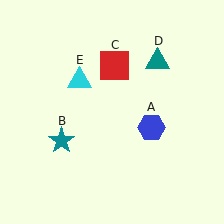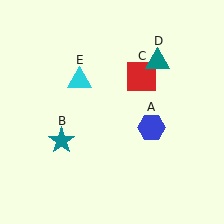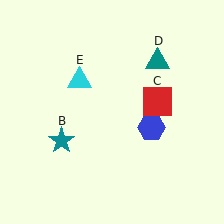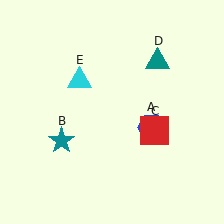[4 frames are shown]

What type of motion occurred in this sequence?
The red square (object C) rotated clockwise around the center of the scene.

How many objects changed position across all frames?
1 object changed position: red square (object C).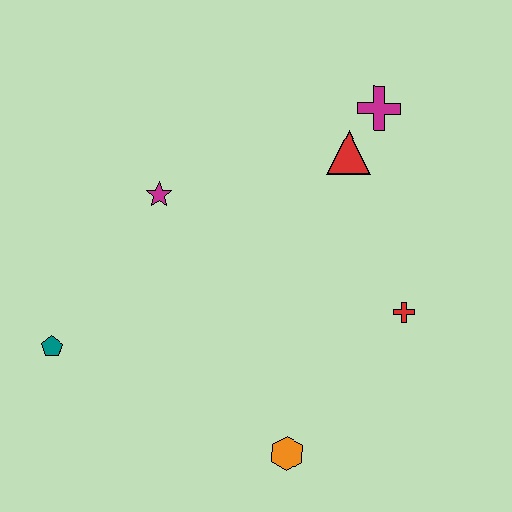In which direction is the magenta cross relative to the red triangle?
The magenta cross is above the red triangle.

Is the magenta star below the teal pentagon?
No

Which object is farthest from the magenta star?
The orange hexagon is farthest from the magenta star.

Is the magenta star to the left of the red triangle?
Yes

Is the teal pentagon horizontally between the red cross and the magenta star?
No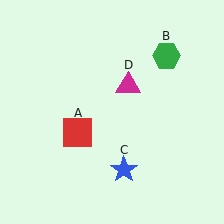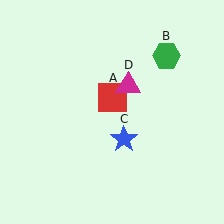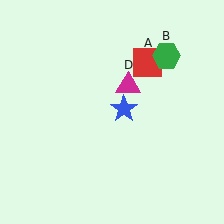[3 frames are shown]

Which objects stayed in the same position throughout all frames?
Green hexagon (object B) and magenta triangle (object D) remained stationary.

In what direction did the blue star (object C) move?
The blue star (object C) moved up.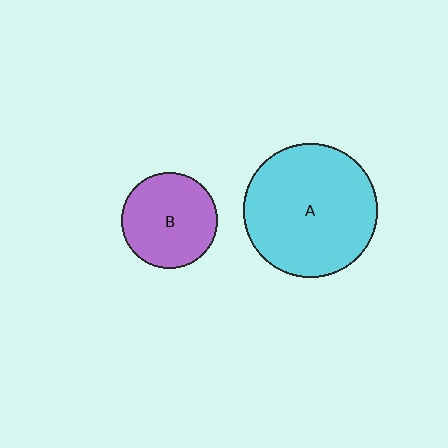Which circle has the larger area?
Circle A (cyan).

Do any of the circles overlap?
No, none of the circles overlap.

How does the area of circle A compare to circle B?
Approximately 2.0 times.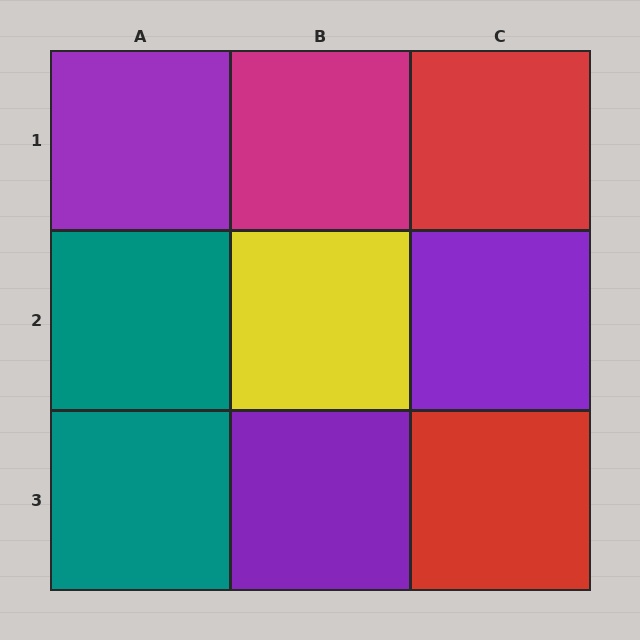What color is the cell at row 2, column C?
Purple.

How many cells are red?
2 cells are red.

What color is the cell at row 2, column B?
Yellow.